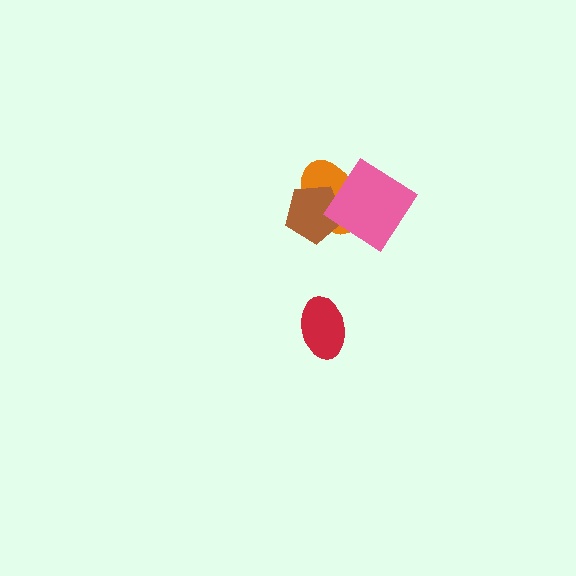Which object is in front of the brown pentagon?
The pink diamond is in front of the brown pentagon.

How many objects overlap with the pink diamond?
2 objects overlap with the pink diamond.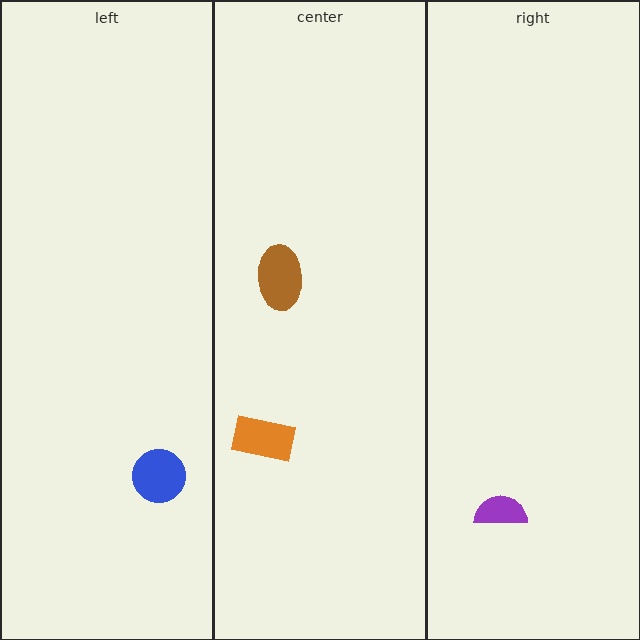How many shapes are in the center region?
2.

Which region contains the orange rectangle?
The center region.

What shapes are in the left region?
The blue circle.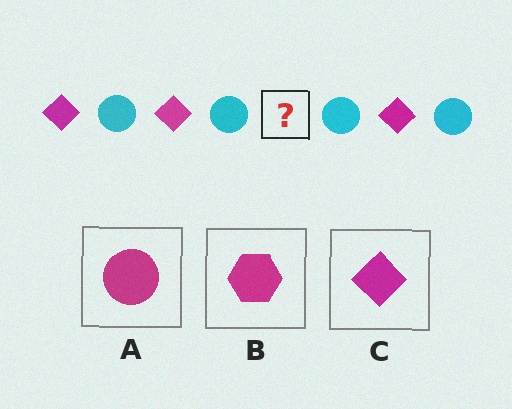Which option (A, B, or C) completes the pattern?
C.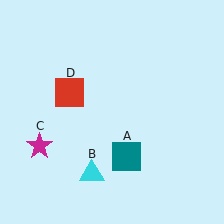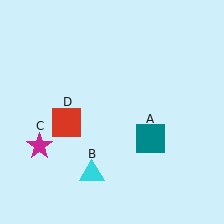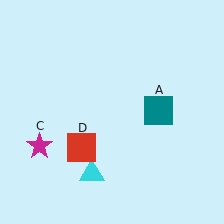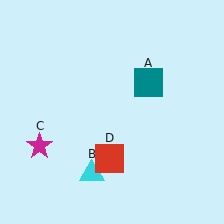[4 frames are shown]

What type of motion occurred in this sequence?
The teal square (object A), red square (object D) rotated counterclockwise around the center of the scene.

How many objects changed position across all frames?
2 objects changed position: teal square (object A), red square (object D).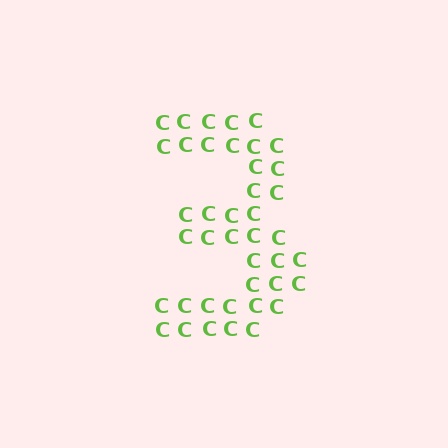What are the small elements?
The small elements are letter C's.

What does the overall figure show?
The overall figure shows the digit 3.